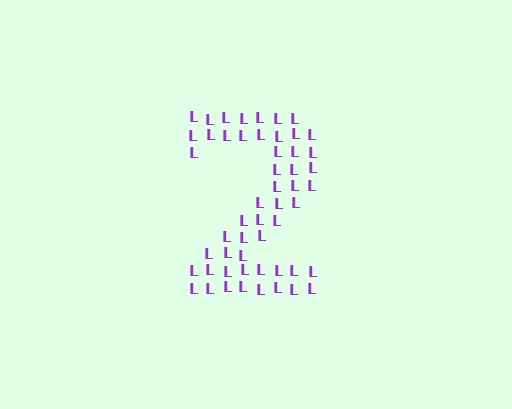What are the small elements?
The small elements are letter L's.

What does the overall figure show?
The overall figure shows the digit 2.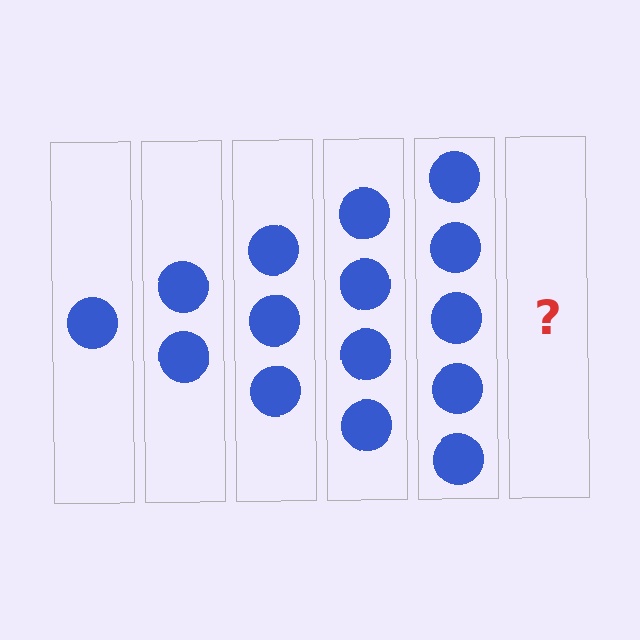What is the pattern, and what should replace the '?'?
The pattern is that each step adds one more circle. The '?' should be 6 circles.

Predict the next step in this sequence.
The next step is 6 circles.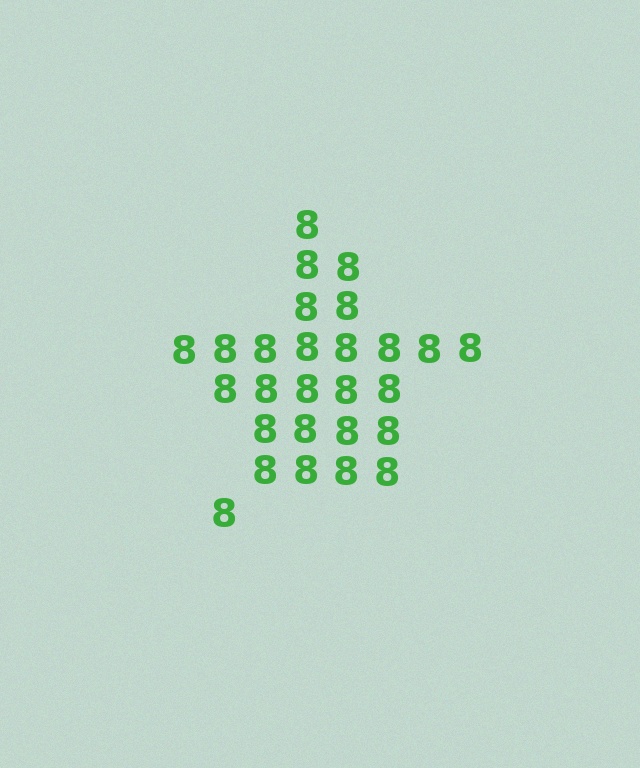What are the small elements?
The small elements are digit 8's.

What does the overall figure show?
The overall figure shows a star.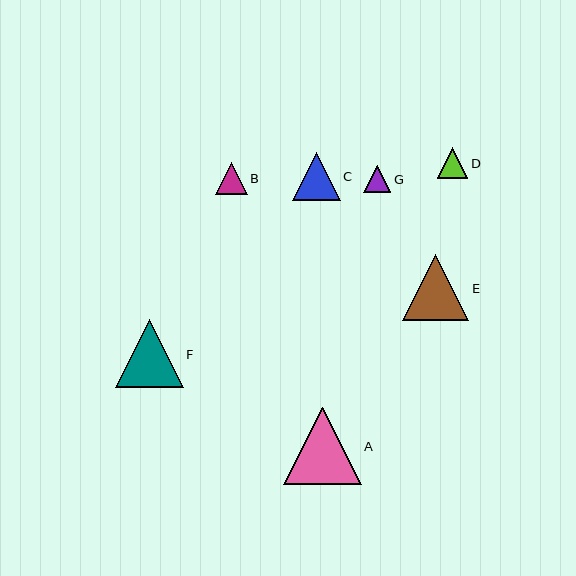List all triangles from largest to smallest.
From largest to smallest: A, F, E, C, B, D, G.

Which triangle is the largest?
Triangle A is the largest with a size of approximately 78 pixels.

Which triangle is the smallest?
Triangle G is the smallest with a size of approximately 27 pixels.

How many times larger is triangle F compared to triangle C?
Triangle F is approximately 1.4 times the size of triangle C.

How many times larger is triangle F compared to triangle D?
Triangle F is approximately 2.2 times the size of triangle D.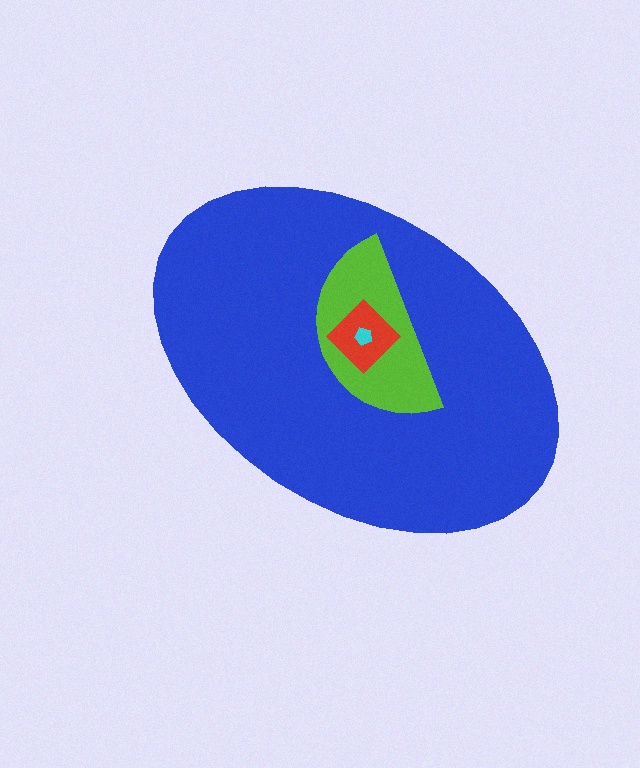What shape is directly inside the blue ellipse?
The lime semicircle.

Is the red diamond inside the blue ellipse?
Yes.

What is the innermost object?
The cyan pentagon.